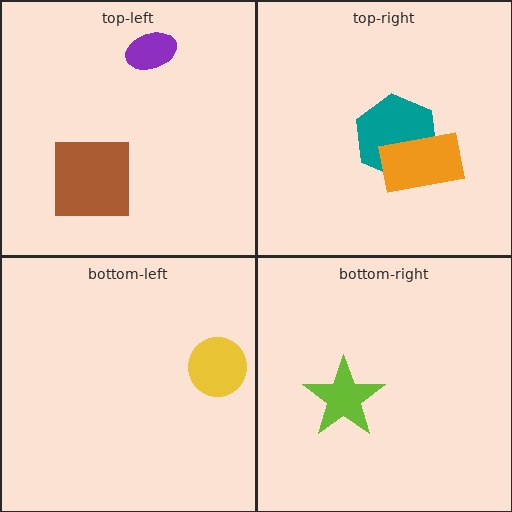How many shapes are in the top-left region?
2.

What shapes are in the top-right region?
The teal hexagon, the orange rectangle.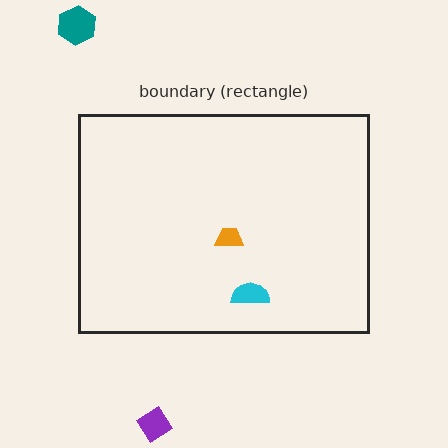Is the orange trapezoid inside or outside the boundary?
Inside.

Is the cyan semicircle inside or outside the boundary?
Inside.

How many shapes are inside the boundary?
2 inside, 2 outside.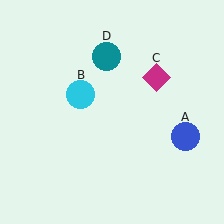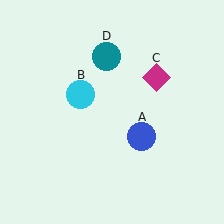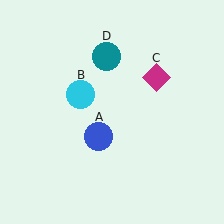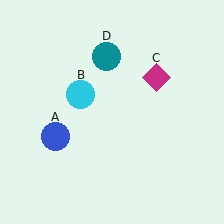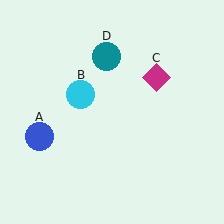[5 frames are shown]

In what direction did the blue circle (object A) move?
The blue circle (object A) moved left.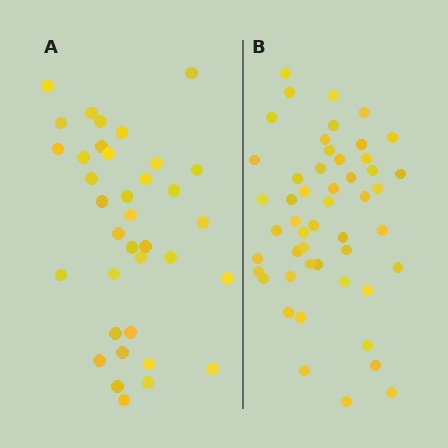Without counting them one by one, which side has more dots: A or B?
Region B (the right region) has more dots.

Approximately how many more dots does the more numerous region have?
Region B has approximately 15 more dots than region A.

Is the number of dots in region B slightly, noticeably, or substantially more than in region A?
Region B has noticeably more, but not dramatically so. The ratio is roughly 1.4 to 1.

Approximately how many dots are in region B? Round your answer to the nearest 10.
About 50 dots.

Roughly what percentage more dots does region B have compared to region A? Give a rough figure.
About 40% more.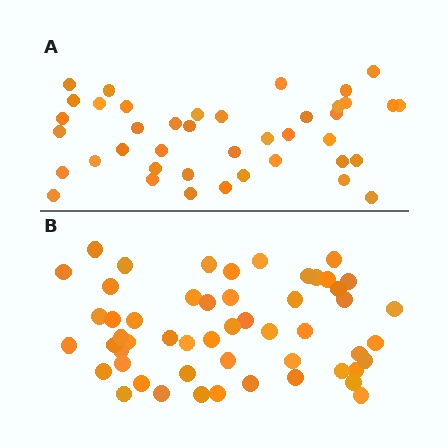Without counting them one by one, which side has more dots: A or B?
Region B (the bottom region) has more dots.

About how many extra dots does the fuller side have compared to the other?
Region B has roughly 12 or so more dots than region A.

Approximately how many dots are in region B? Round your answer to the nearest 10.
About 50 dots. (The exact count is 53, which rounds to 50.)